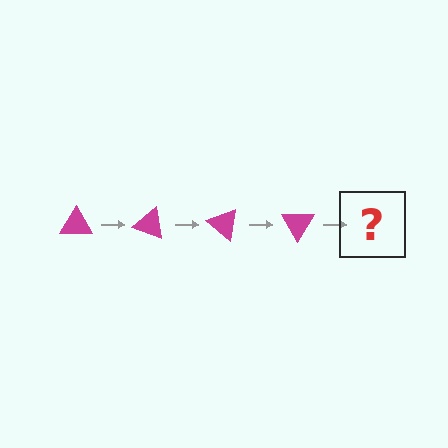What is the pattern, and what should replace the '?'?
The pattern is that the triangle rotates 20 degrees each step. The '?' should be a magenta triangle rotated 80 degrees.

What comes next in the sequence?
The next element should be a magenta triangle rotated 80 degrees.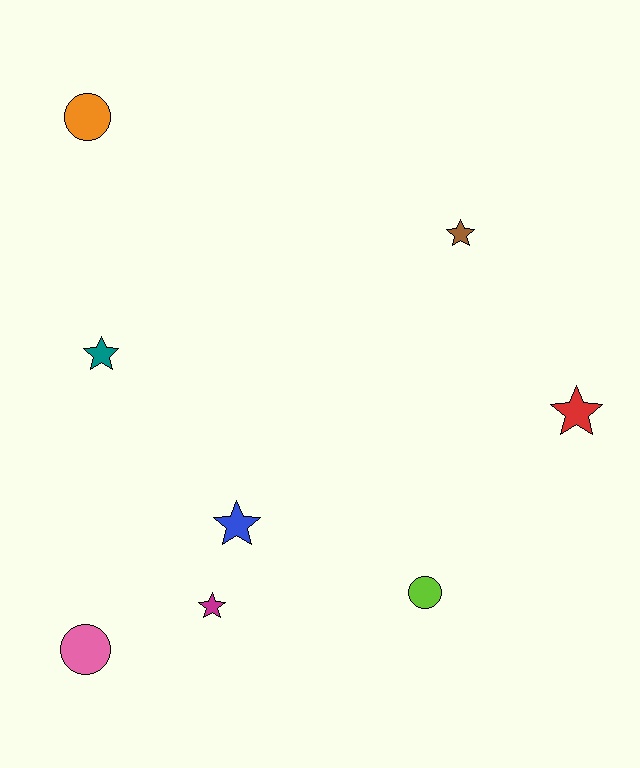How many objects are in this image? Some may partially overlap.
There are 8 objects.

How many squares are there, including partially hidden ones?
There are no squares.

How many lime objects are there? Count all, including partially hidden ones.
There is 1 lime object.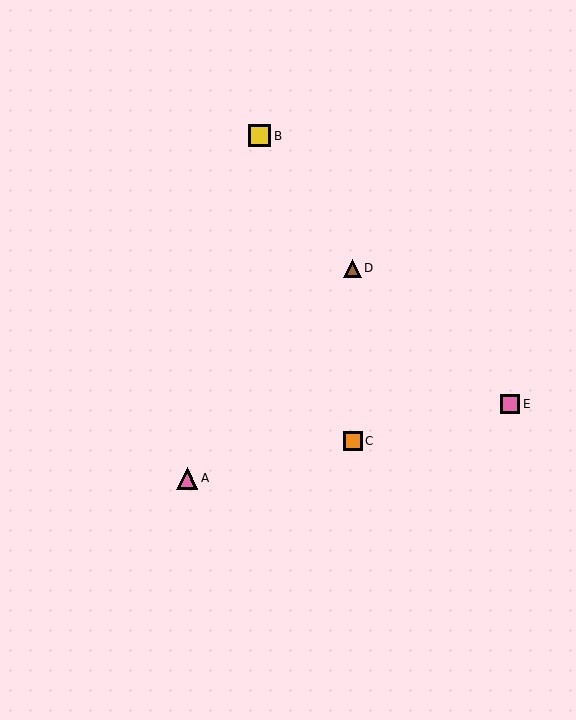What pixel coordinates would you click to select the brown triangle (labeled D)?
Click at (353, 268) to select the brown triangle D.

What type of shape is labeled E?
Shape E is a pink square.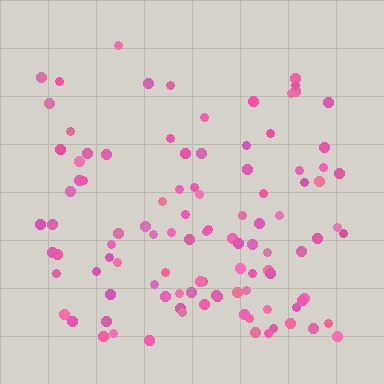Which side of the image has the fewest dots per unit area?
The top.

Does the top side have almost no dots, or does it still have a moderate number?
Still a moderate number, just noticeably fewer than the bottom.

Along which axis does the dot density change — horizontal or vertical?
Vertical.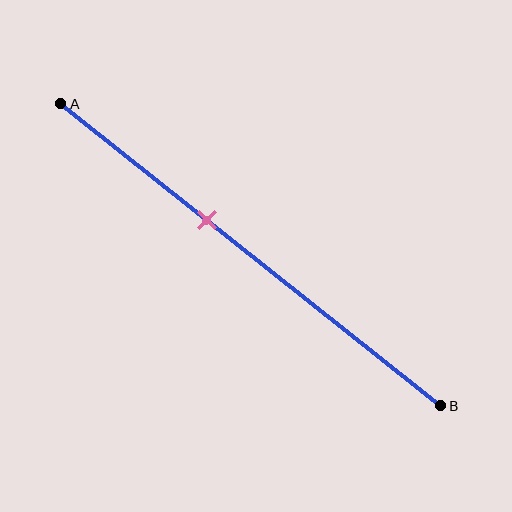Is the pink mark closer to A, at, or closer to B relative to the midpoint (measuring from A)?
The pink mark is closer to point A than the midpoint of segment AB.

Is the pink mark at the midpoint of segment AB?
No, the mark is at about 40% from A, not at the 50% midpoint.